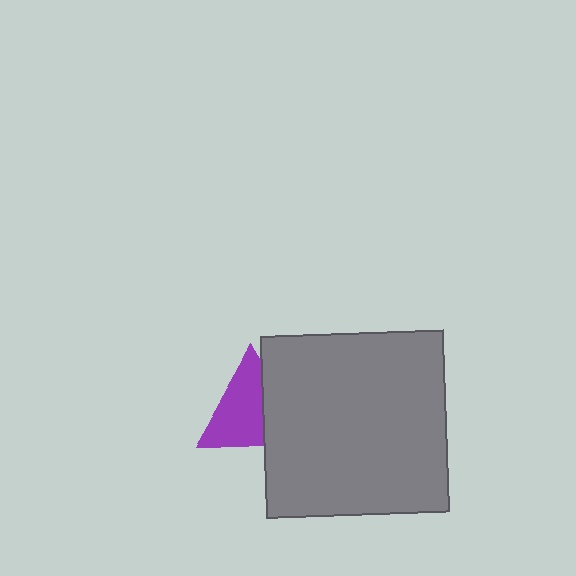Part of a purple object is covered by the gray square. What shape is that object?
It is a triangle.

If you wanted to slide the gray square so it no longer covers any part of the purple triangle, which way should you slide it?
Slide it right — that is the most direct way to separate the two shapes.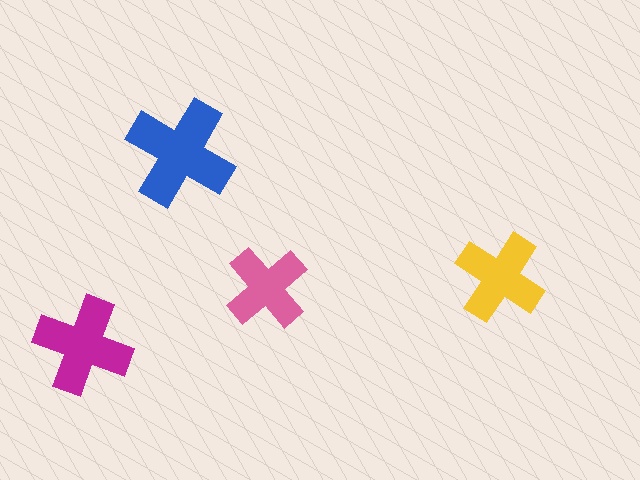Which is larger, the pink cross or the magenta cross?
The magenta one.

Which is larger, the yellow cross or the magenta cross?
The magenta one.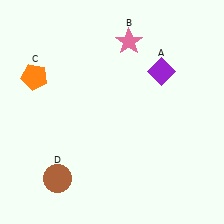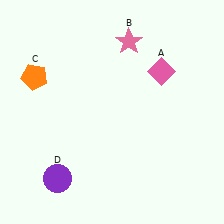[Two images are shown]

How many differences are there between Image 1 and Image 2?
There are 2 differences between the two images.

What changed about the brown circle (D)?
In Image 1, D is brown. In Image 2, it changed to purple.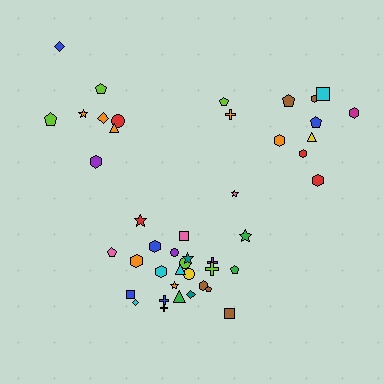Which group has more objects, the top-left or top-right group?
The top-right group.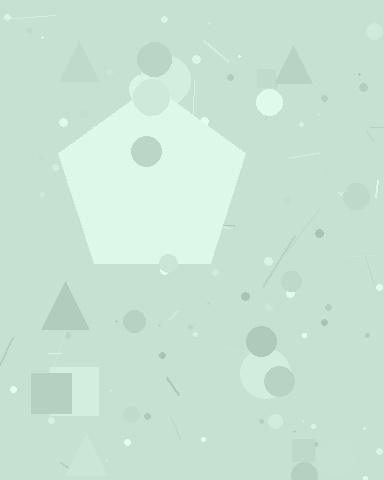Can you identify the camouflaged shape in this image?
The camouflaged shape is a pentagon.